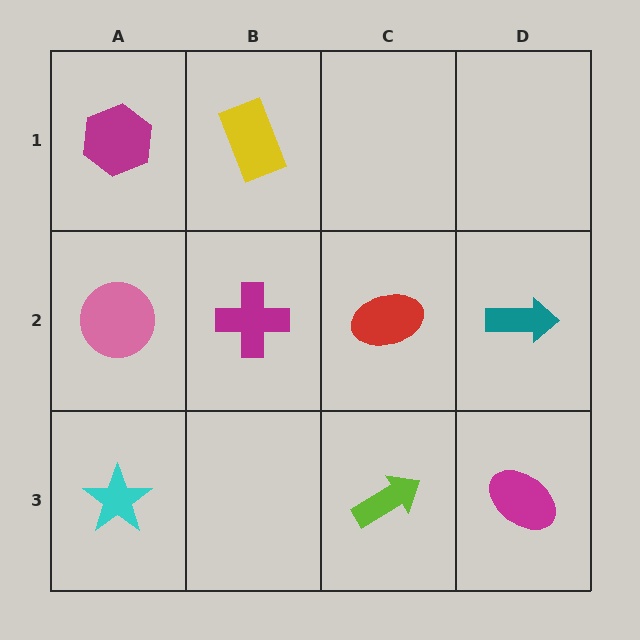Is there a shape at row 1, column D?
No, that cell is empty.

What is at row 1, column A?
A magenta hexagon.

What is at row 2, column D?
A teal arrow.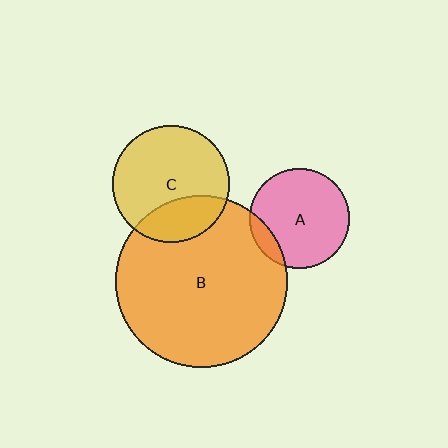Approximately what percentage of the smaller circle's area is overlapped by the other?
Approximately 10%.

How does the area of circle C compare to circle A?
Approximately 1.4 times.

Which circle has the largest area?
Circle B (orange).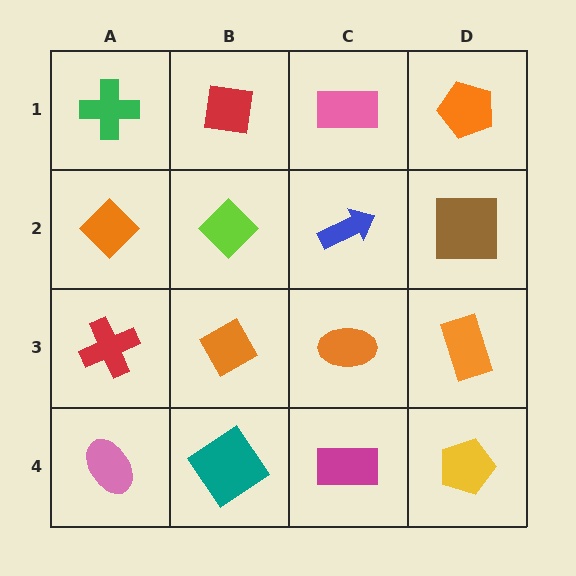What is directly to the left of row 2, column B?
An orange diamond.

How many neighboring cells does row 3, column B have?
4.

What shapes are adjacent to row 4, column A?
A red cross (row 3, column A), a teal diamond (row 4, column B).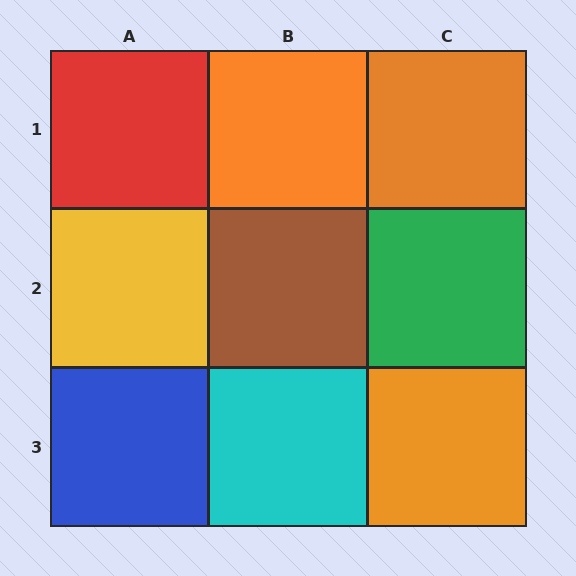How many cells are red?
1 cell is red.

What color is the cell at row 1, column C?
Orange.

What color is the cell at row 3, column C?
Orange.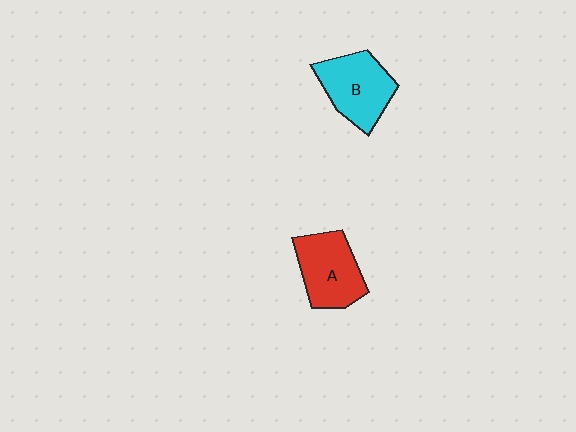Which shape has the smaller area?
Shape A (red).